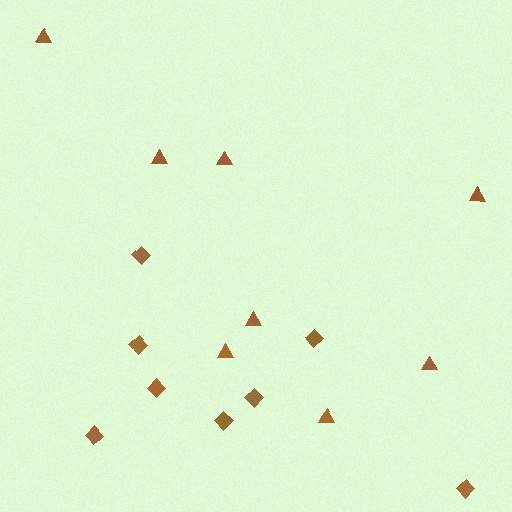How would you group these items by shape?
There are 2 groups: one group of triangles (8) and one group of diamonds (8).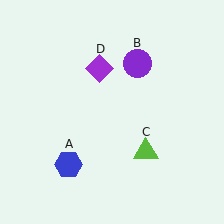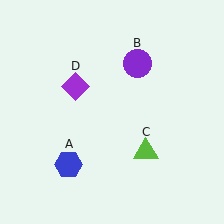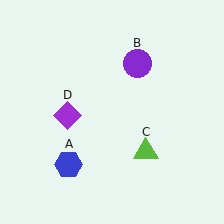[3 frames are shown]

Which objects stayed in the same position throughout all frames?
Blue hexagon (object A) and purple circle (object B) and lime triangle (object C) remained stationary.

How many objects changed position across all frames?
1 object changed position: purple diamond (object D).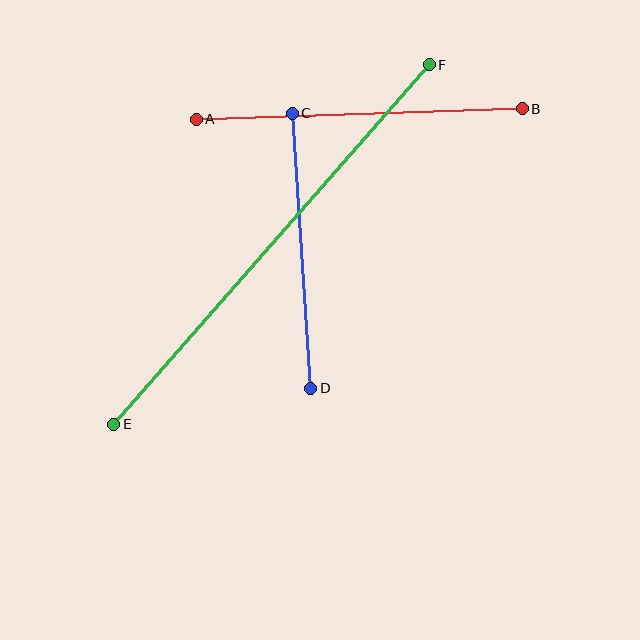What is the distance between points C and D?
The distance is approximately 275 pixels.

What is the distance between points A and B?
The distance is approximately 326 pixels.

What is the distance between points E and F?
The distance is approximately 478 pixels.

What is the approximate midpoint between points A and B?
The midpoint is at approximately (359, 114) pixels.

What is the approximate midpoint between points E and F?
The midpoint is at approximately (271, 245) pixels.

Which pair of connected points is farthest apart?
Points E and F are farthest apart.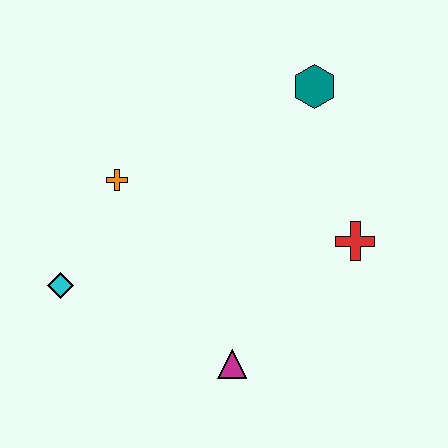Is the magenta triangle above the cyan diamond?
No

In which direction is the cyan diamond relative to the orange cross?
The cyan diamond is below the orange cross.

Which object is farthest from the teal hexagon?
The cyan diamond is farthest from the teal hexagon.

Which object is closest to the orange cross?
The cyan diamond is closest to the orange cross.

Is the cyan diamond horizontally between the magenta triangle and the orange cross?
No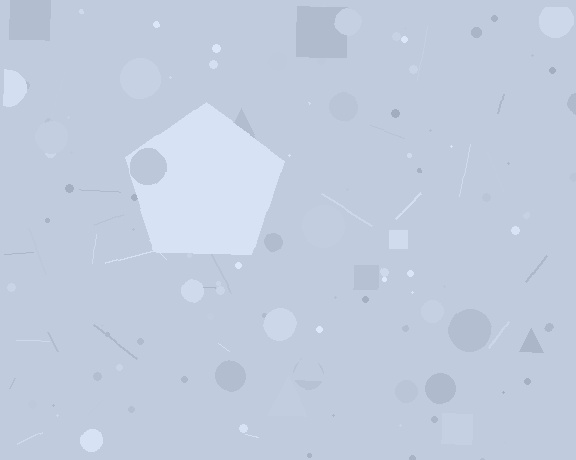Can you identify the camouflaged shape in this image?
The camouflaged shape is a pentagon.